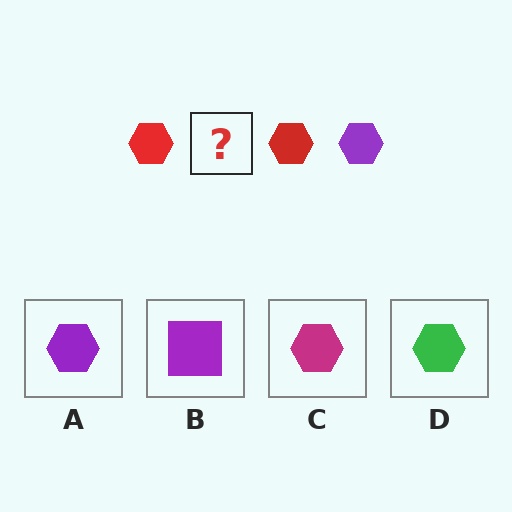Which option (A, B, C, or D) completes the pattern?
A.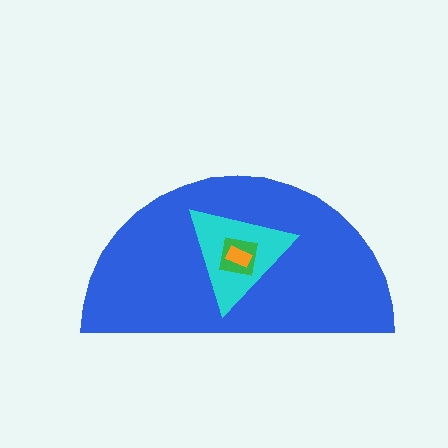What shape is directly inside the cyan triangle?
The green square.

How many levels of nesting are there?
4.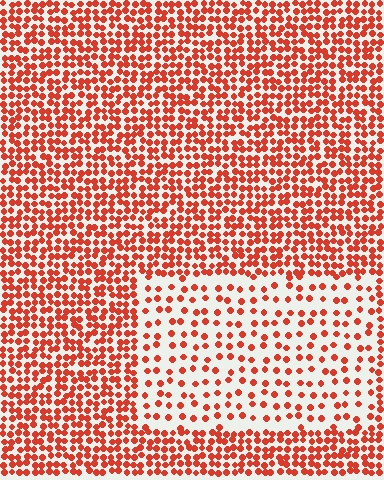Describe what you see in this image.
The image contains small red elements arranged at two different densities. A rectangle-shaped region is visible where the elements are less densely packed than the surrounding area.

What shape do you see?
I see a rectangle.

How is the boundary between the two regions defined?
The boundary is defined by a change in element density (approximately 2.3x ratio). All elements are the same color, size, and shape.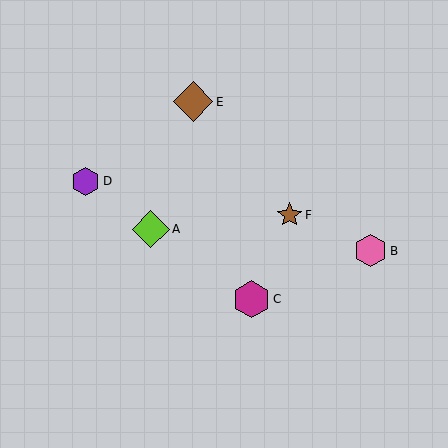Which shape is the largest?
The brown diamond (labeled E) is the largest.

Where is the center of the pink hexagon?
The center of the pink hexagon is at (371, 251).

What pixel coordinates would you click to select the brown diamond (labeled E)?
Click at (193, 102) to select the brown diamond E.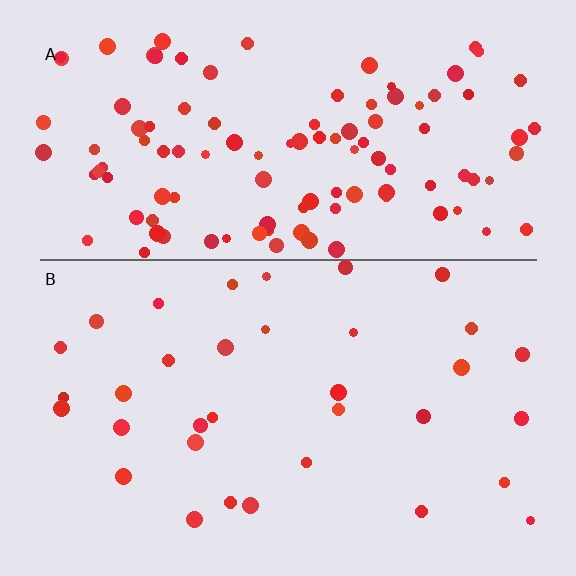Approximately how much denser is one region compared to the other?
Approximately 3.4× — region A over region B.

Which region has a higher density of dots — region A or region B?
A (the top).